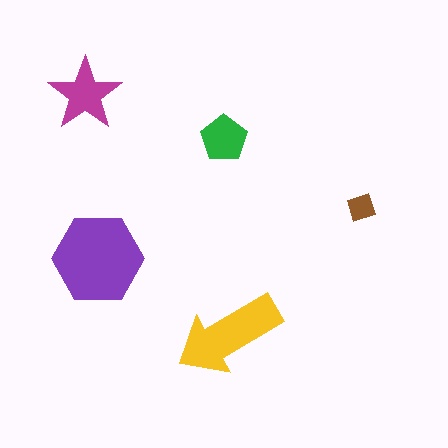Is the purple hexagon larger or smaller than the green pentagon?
Larger.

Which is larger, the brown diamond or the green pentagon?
The green pentagon.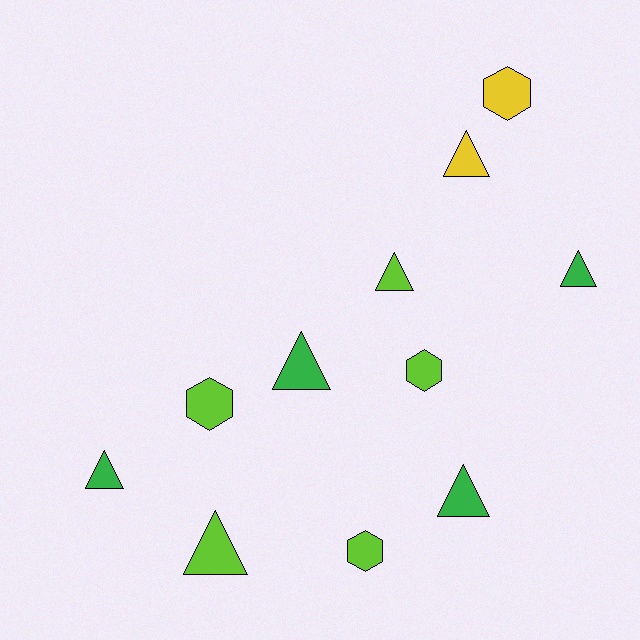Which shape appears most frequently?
Triangle, with 7 objects.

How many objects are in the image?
There are 11 objects.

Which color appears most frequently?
Lime, with 5 objects.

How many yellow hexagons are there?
There is 1 yellow hexagon.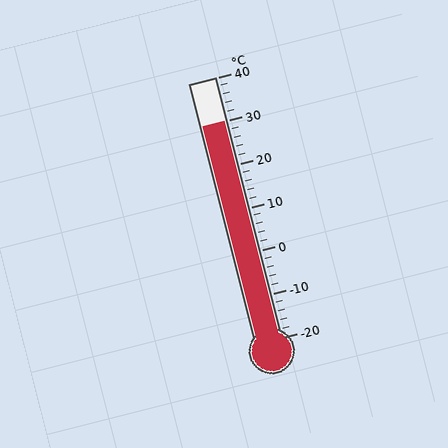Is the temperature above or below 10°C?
The temperature is above 10°C.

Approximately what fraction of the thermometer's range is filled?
The thermometer is filled to approximately 85% of its range.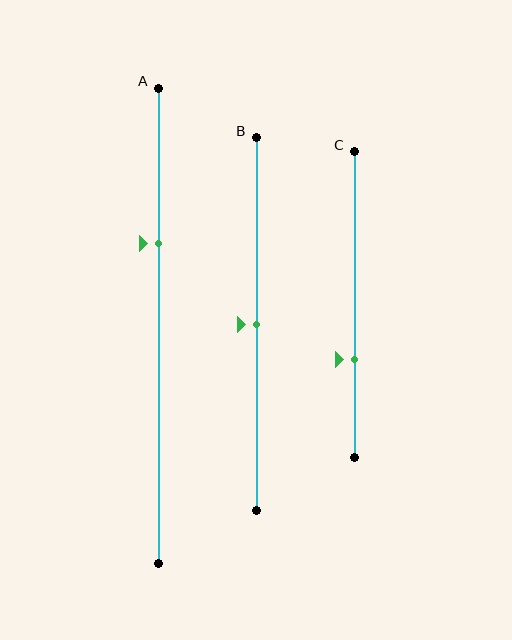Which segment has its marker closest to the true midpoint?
Segment B has its marker closest to the true midpoint.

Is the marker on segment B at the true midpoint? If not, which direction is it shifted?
Yes, the marker on segment B is at the true midpoint.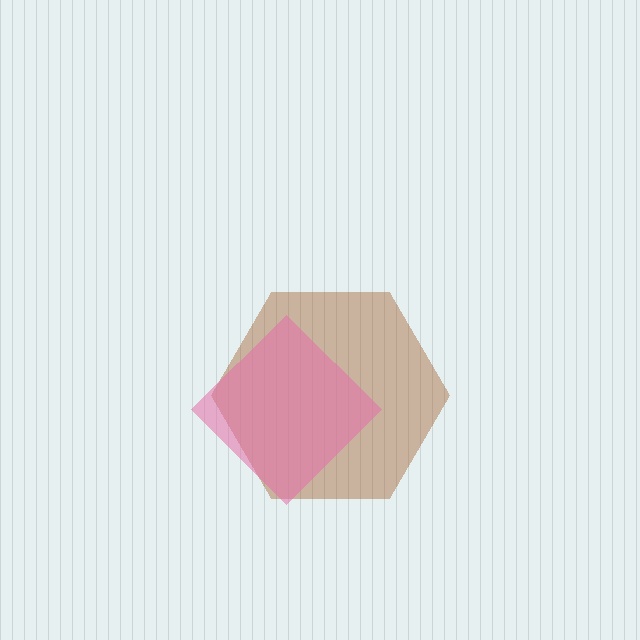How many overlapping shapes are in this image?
There are 2 overlapping shapes in the image.